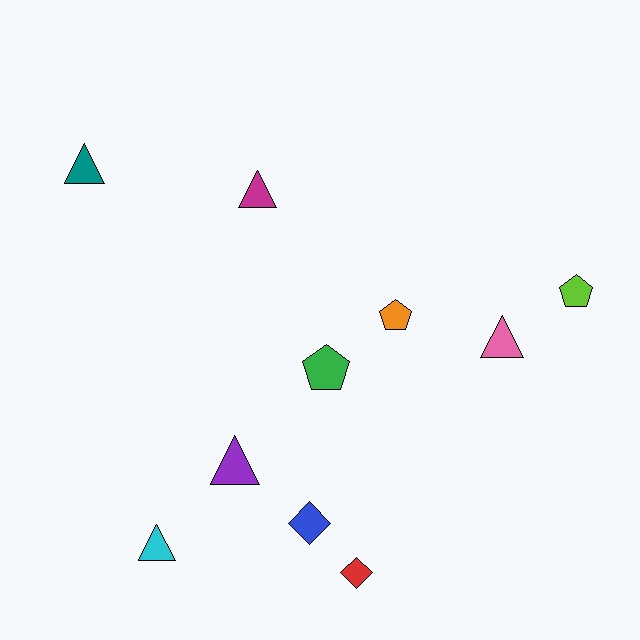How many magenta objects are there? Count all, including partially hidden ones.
There is 1 magenta object.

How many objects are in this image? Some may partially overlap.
There are 10 objects.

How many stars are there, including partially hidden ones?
There are no stars.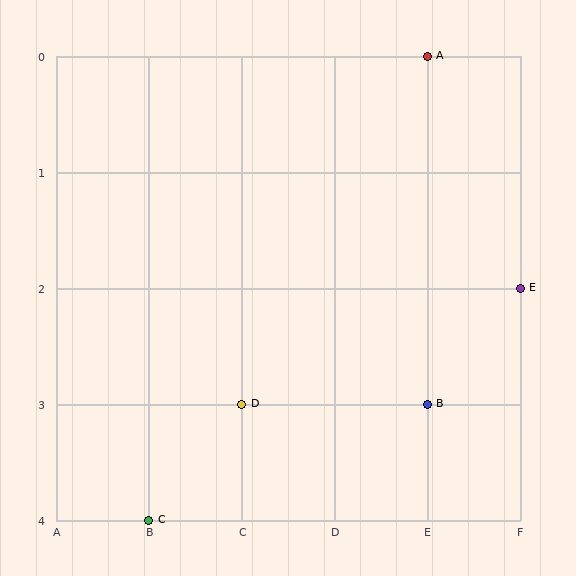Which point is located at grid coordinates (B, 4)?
Point C is at (B, 4).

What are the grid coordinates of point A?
Point A is at grid coordinates (E, 0).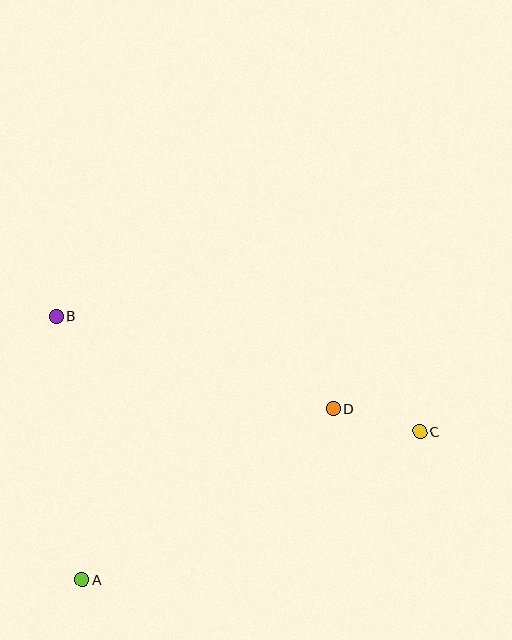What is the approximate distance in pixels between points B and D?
The distance between B and D is approximately 292 pixels.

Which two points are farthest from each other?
Points B and C are farthest from each other.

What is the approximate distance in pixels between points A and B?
The distance between A and B is approximately 265 pixels.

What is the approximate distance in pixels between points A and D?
The distance between A and D is approximately 304 pixels.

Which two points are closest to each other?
Points C and D are closest to each other.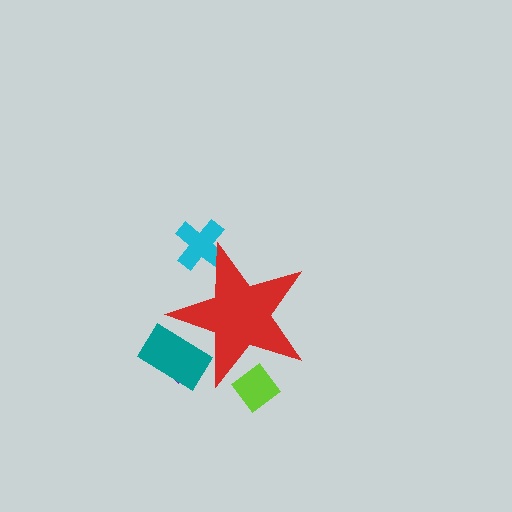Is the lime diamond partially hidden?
Yes, the lime diamond is partially hidden behind the red star.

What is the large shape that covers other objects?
A red star.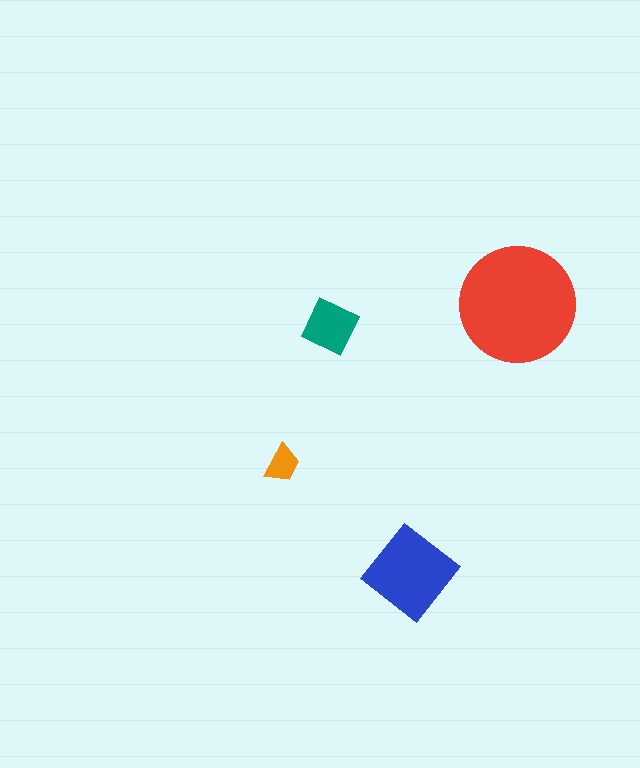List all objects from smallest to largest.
The orange trapezoid, the teal diamond, the blue diamond, the red circle.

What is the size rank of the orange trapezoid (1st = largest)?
4th.